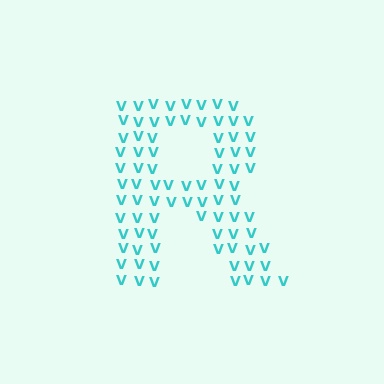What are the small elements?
The small elements are letter V's.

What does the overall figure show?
The overall figure shows the letter R.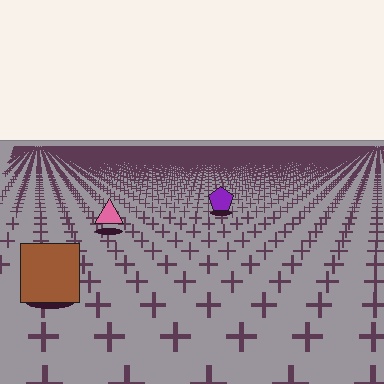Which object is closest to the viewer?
The brown square is closest. The texture marks near it are larger and more spread out.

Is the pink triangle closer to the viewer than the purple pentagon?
Yes. The pink triangle is closer — you can tell from the texture gradient: the ground texture is coarser near it.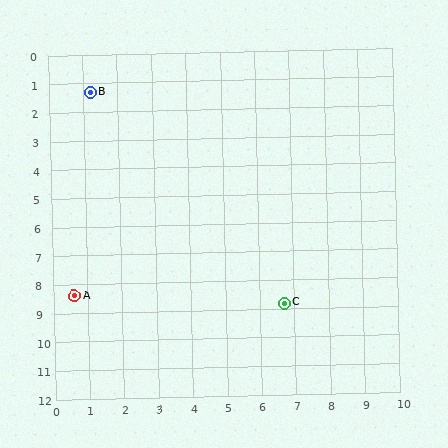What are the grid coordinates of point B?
Point B is at approximately (1.2, 1.3).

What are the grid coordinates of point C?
Point C is at approximately (6.7, 8.8).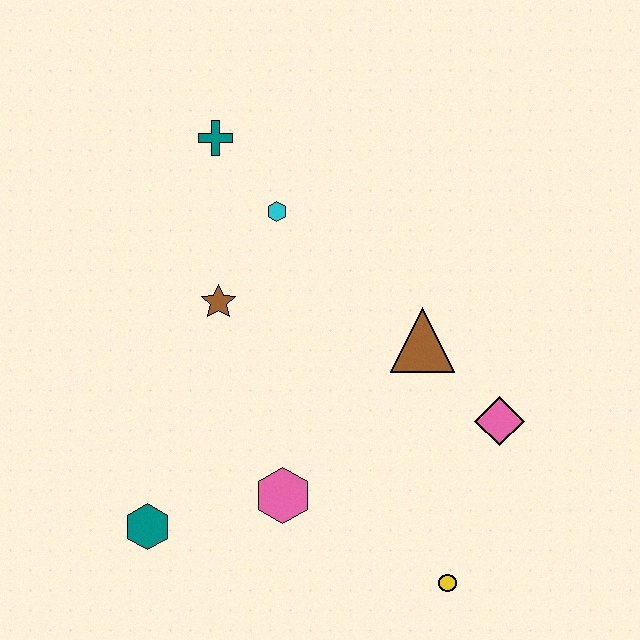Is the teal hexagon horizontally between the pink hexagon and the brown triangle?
No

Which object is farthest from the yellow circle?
The teal cross is farthest from the yellow circle.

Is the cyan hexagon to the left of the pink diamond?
Yes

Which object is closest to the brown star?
The cyan hexagon is closest to the brown star.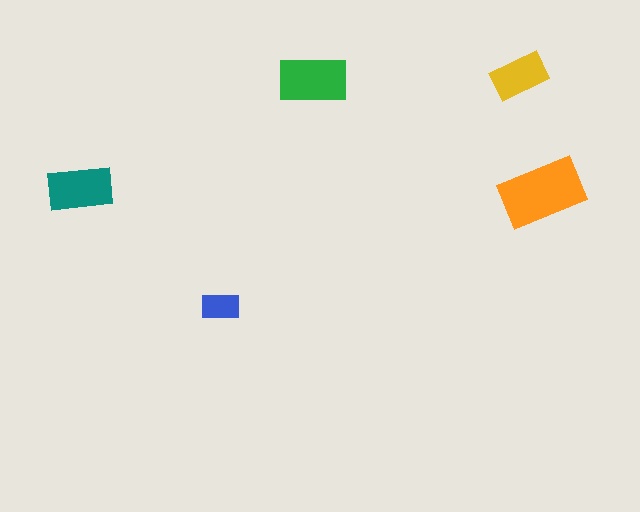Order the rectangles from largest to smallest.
the orange one, the green one, the teal one, the yellow one, the blue one.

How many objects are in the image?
There are 5 objects in the image.